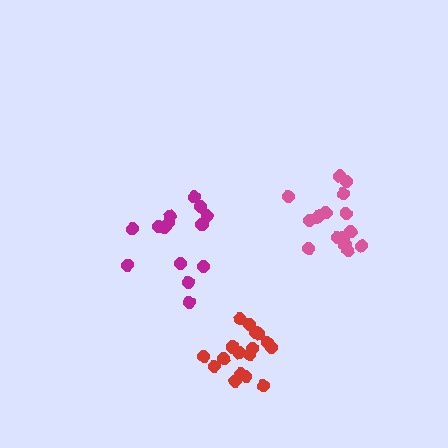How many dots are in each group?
Group 1: 18 dots, Group 2: 15 dots, Group 3: 18 dots (51 total).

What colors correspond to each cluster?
The clusters are colored: pink, magenta, red.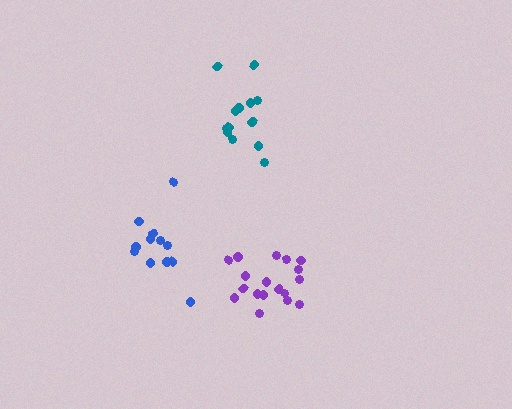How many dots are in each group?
Group 1: 13 dots, Group 2: 12 dots, Group 3: 18 dots (43 total).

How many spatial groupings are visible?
There are 3 spatial groupings.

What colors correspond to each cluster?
The clusters are colored: teal, blue, purple.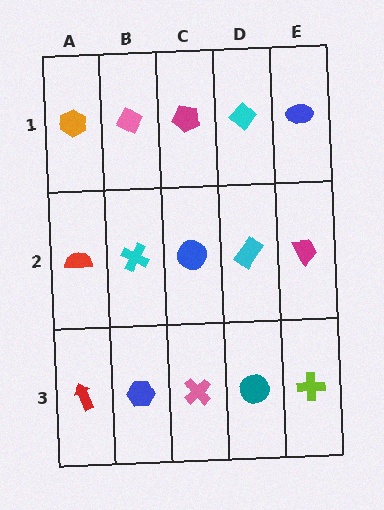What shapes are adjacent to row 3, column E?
A magenta trapezoid (row 2, column E), a teal circle (row 3, column D).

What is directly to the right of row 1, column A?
A pink diamond.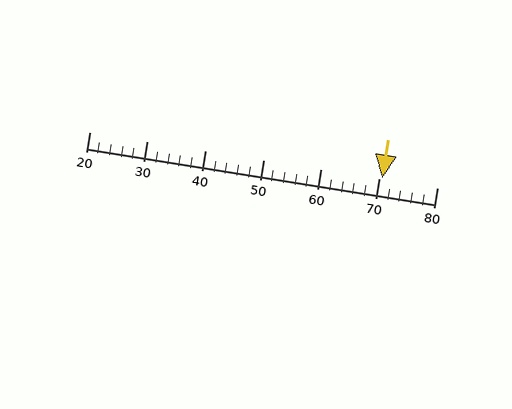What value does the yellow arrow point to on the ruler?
The yellow arrow points to approximately 70.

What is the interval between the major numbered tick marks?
The major tick marks are spaced 10 units apart.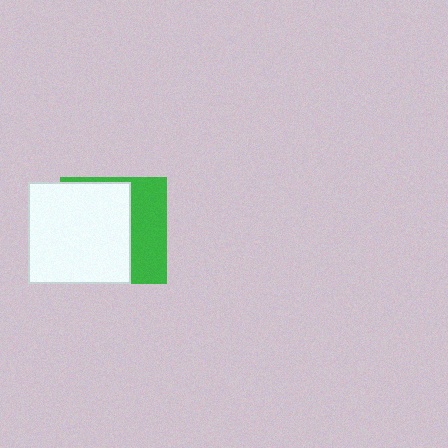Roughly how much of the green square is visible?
A small part of it is visible (roughly 36%).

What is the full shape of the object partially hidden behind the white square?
The partially hidden object is a green square.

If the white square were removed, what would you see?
You would see the complete green square.